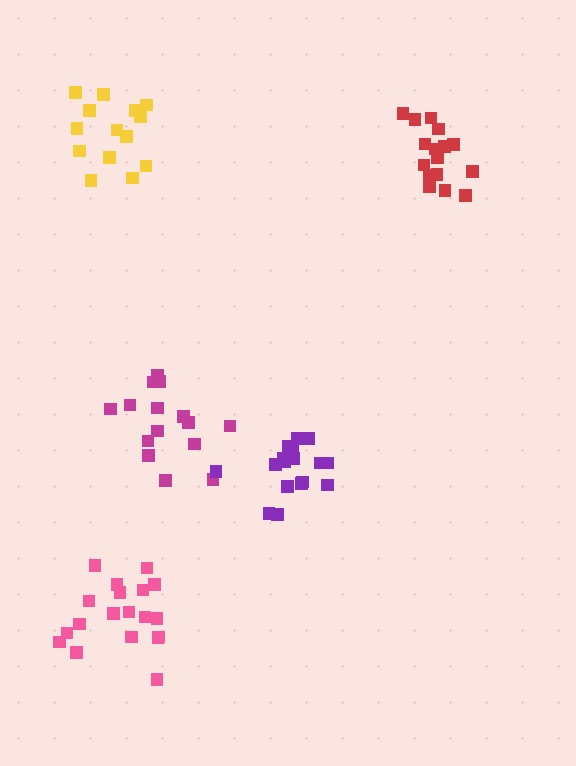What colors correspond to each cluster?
The clusters are colored: magenta, yellow, purple, pink, red.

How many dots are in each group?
Group 1: 15 dots, Group 2: 14 dots, Group 3: 17 dots, Group 4: 19 dots, Group 5: 16 dots (81 total).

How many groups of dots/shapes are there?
There are 5 groups.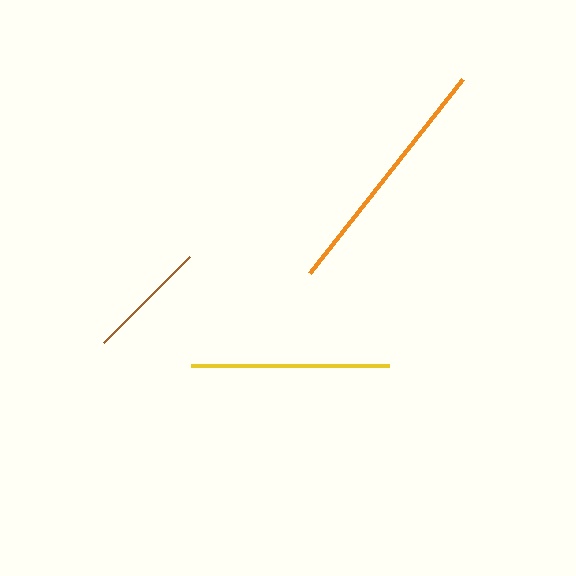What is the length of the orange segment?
The orange segment is approximately 247 pixels long.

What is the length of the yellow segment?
The yellow segment is approximately 198 pixels long.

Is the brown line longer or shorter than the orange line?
The orange line is longer than the brown line.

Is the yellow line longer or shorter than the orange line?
The orange line is longer than the yellow line.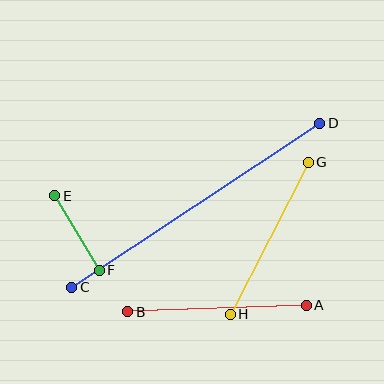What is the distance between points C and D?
The distance is approximately 297 pixels.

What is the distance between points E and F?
The distance is approximately 87 pixels.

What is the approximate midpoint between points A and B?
The midpoint is at approximately (217, 308) pixels.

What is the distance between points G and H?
The distance is approximately 171 pixels.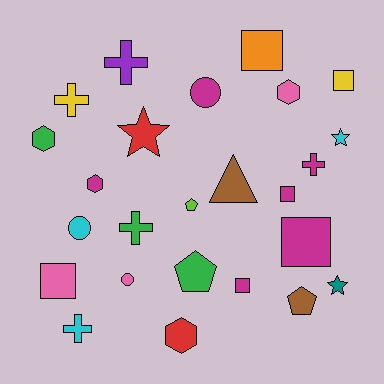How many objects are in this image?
There are 25 objects.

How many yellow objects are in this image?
There are 2 yellow objects.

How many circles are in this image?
There are 3 circles.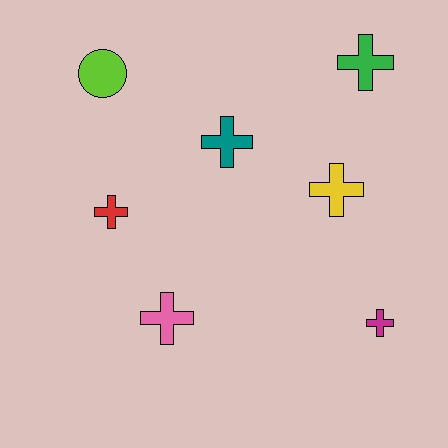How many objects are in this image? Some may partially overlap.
There are 7 objects.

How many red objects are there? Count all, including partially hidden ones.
There is 1 red object.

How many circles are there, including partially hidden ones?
There is 1 circle.